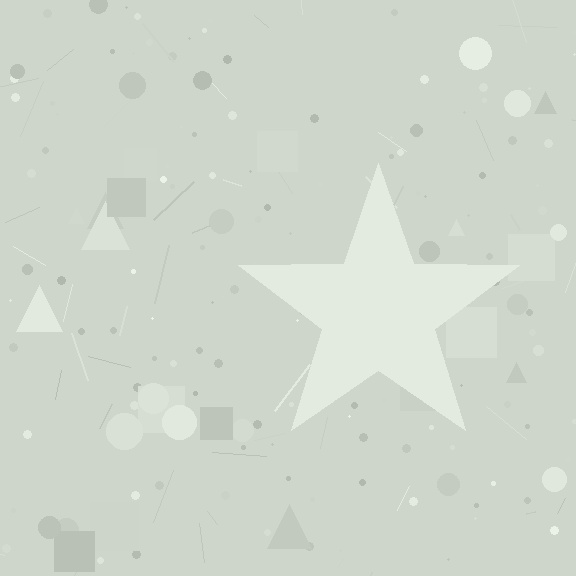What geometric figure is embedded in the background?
A star is embedded in the background.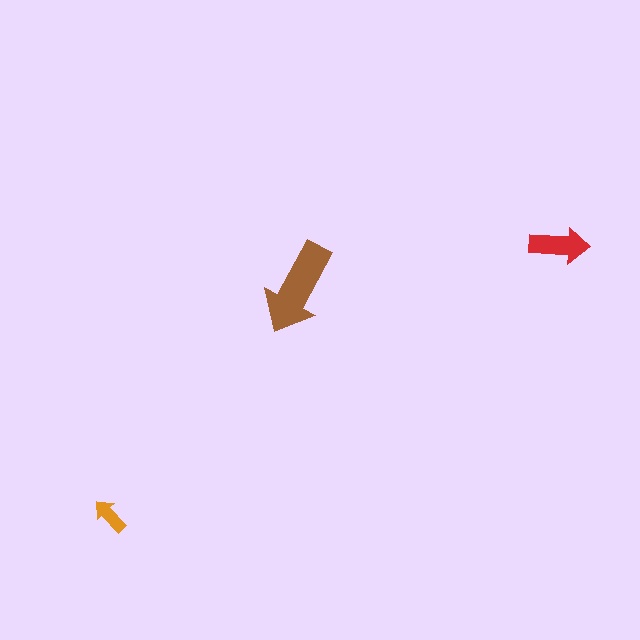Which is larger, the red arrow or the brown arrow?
The brown one.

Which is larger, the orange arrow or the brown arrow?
The brown one.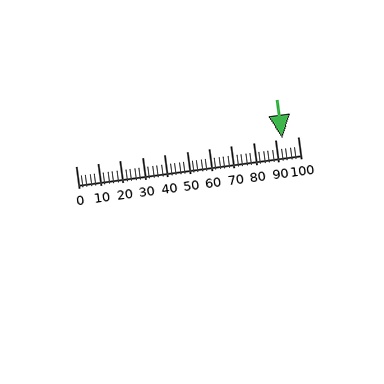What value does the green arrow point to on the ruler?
The green arrow points to approximately 93.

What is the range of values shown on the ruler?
The ruler shows values from 0 to 100.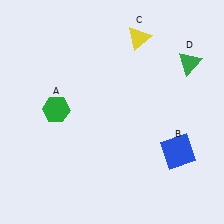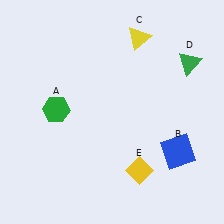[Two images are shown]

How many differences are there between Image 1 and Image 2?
There is 1 difference between the two images.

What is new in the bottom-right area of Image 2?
A yellow diamond (E) was added in the bottom-right area of Image 2.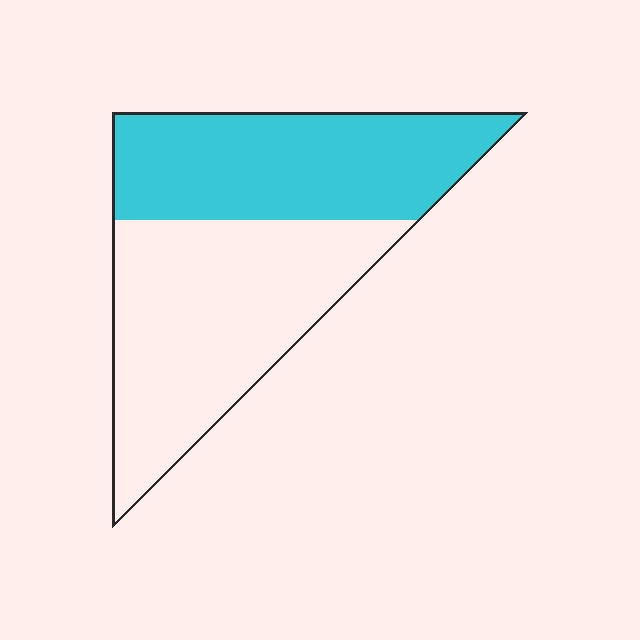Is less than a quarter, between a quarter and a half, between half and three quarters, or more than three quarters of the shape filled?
Between a quarter and a half.